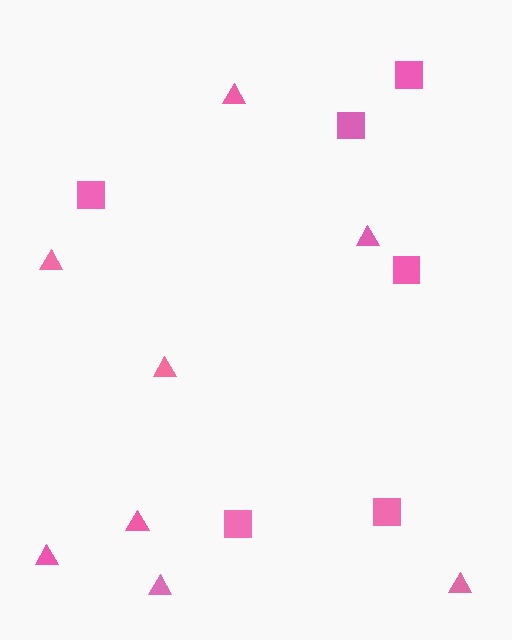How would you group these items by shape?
There are 2 groups: one group of triangles (8) and one group of squares (6).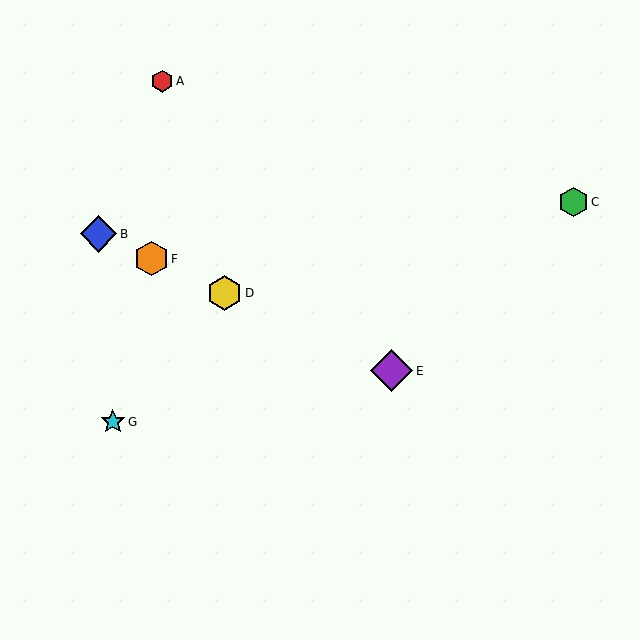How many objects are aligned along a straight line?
4 objects (B, D, E, F) are aligned along a straight line.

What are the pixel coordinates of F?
Object F is at (151, 259).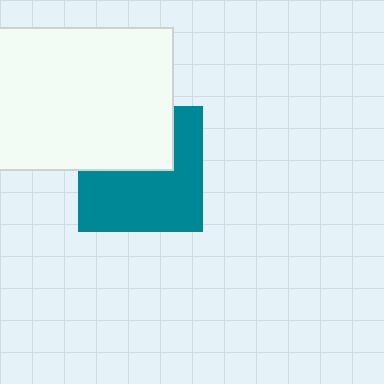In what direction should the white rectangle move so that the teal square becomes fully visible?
The white rectangle should move up. That is the shortest direction to clear the overlap and leave the teal square fully visible.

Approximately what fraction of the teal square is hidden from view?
Roughly 40% of the teal square is hidden behind the white rectangle.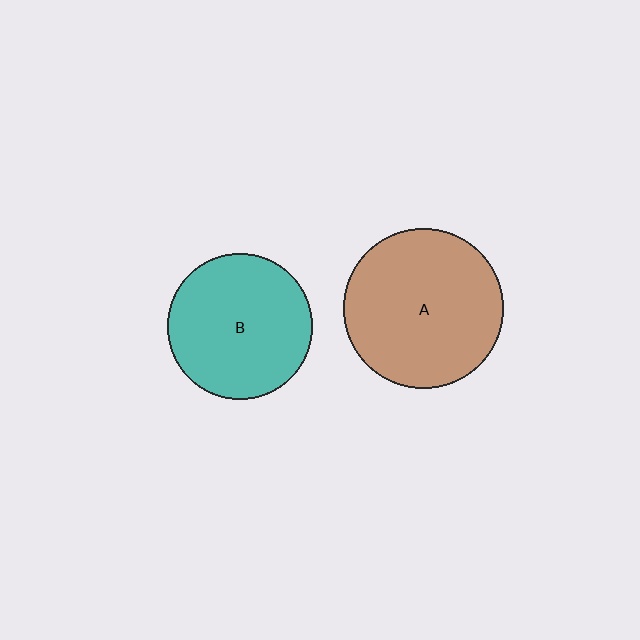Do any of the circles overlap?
No, none of the circles overlap.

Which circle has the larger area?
Circle A (brown).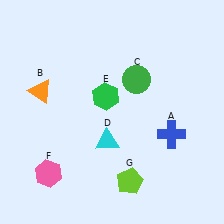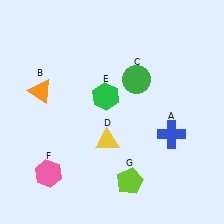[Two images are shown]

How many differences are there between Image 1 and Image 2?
There is 1 difference between the two images.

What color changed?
The triangle (D) changed from cyan in Image 1 to yellow in Image 2.